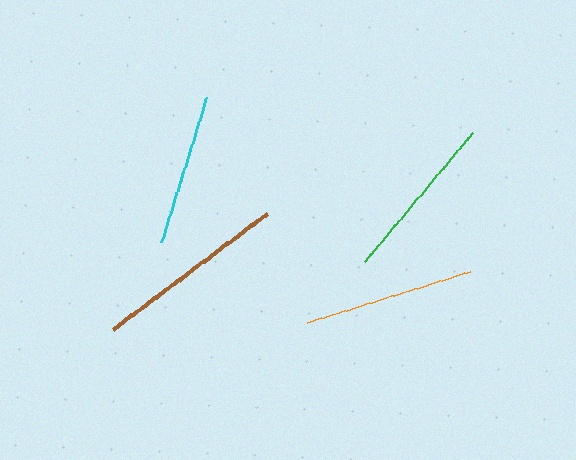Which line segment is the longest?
The brown line is the longest at approximately 193 pixels.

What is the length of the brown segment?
The brown segment is approximately 193 pixels long.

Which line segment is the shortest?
The cyan line is the shortest at approximately 151 pixels.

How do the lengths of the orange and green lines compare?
The orange and green lines are approximately the same length.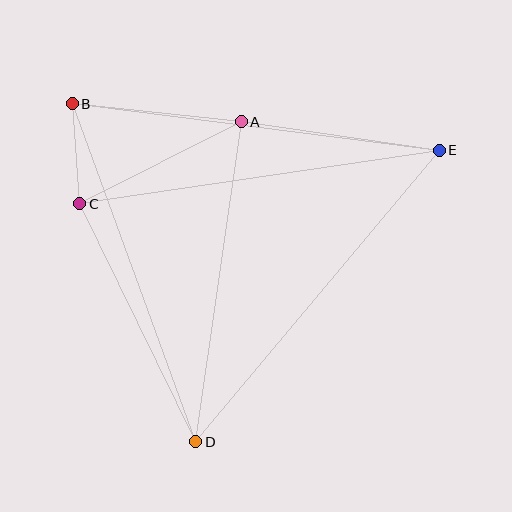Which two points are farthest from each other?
Points D and E are farthest from each other.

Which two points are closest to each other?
Points B and C are closest to each other.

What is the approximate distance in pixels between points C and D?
The distance between C and D is approximately 265 pixels.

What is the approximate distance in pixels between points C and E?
The distance between C and E is approximately 363 pixels.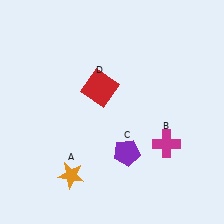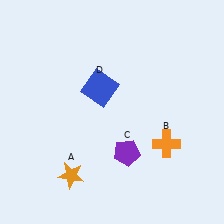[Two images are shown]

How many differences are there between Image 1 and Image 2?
There are 2 differences between the two images.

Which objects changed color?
B changed from magenta to orange. D changed from red to blue.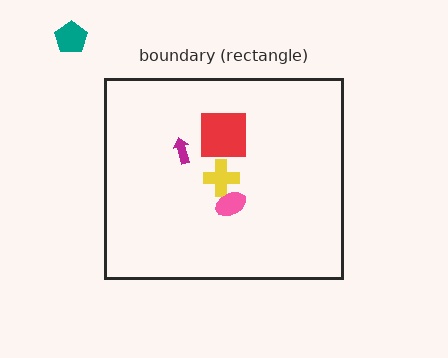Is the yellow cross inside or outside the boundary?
Inside.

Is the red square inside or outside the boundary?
Inside.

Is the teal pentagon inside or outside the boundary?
Outside.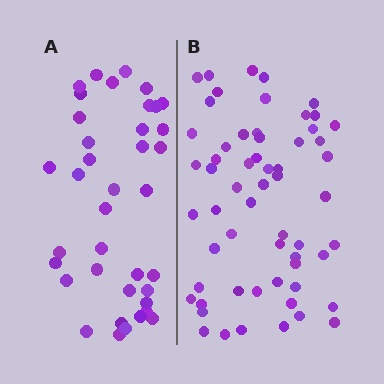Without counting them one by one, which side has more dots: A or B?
Region B (the right region) has more dots.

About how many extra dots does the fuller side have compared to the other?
Region B has approximately 20 more dots than region A.